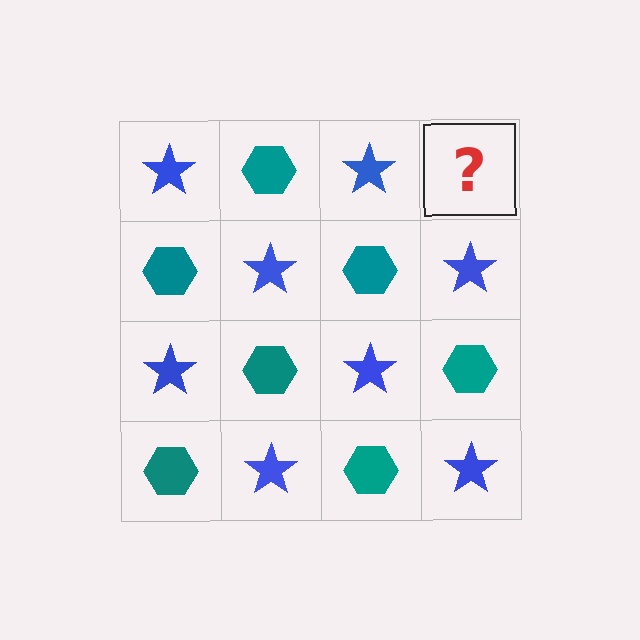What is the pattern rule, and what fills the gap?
The rule is that it alternates blue star and teal hexagon in a checkerboard pattern. The gap should be filled with a teal hexagon.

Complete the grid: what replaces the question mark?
The question mark should be replaced with a teal hexagon.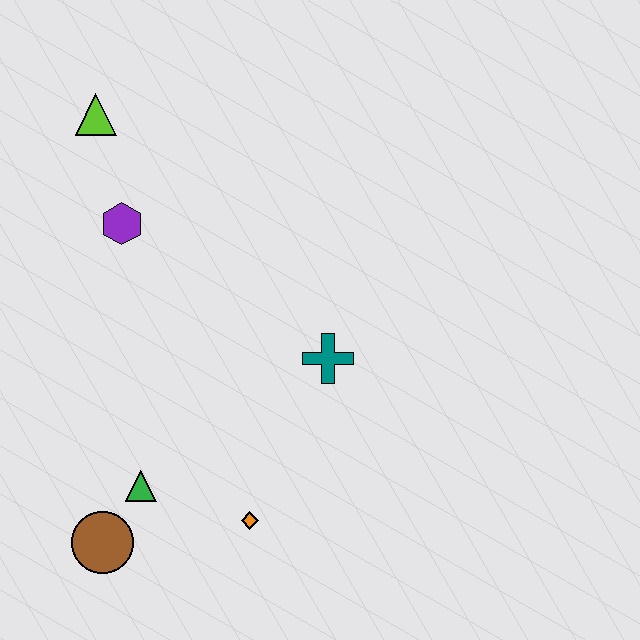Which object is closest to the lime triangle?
The purple hexagon is closest to the lime triangle.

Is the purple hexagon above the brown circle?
Yes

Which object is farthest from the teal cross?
The lime triangle is farthest from the teal cross.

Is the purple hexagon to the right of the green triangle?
No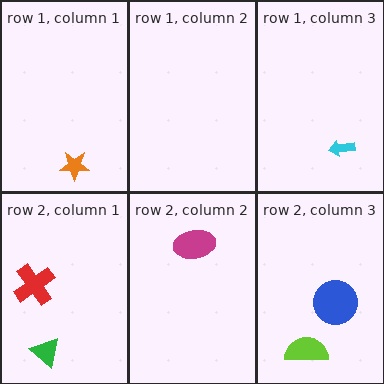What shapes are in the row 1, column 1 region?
The orange star.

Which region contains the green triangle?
The row 2, column 1 region.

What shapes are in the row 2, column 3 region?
The lime semicircle, the blue circle.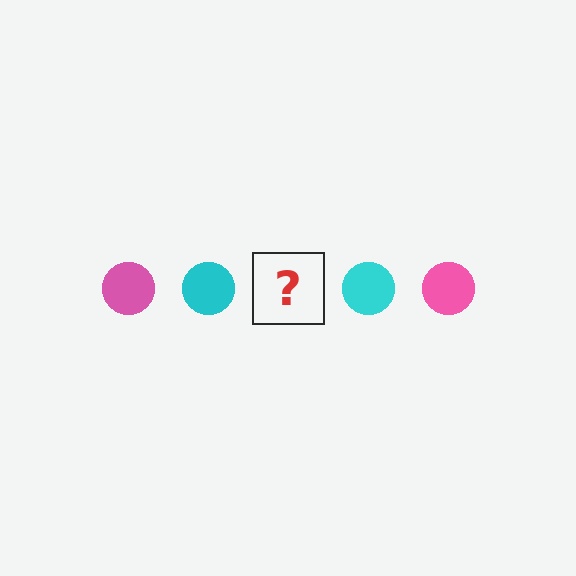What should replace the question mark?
The question mark should be replaced with a pink circle.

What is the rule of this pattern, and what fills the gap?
The rule is that the pattern cycles through pink, cyan circles. The gap should be filled with a pink circle.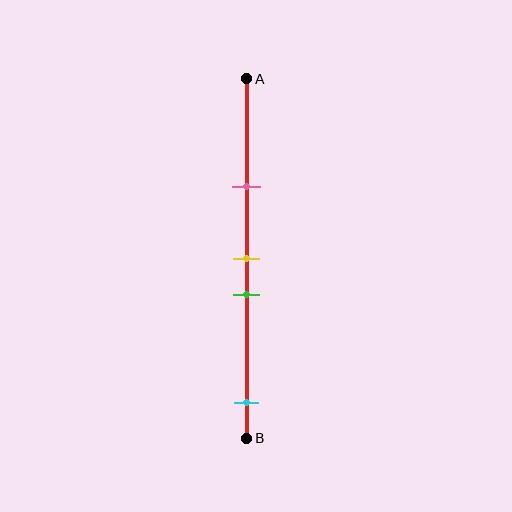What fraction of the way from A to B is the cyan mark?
The cyan mark is approximately 90% (0.9) of the way from A to B.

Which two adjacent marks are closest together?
The yellow and green marks are the closest adjacent pair.